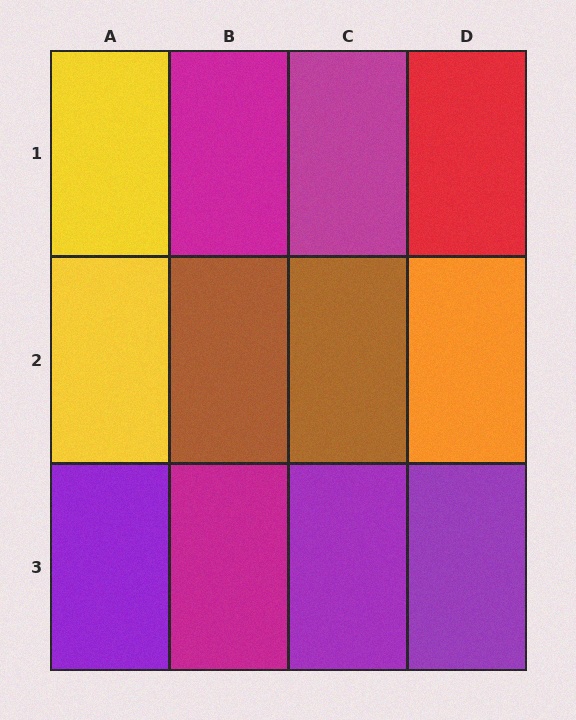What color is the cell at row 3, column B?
Magenta.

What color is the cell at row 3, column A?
Purple.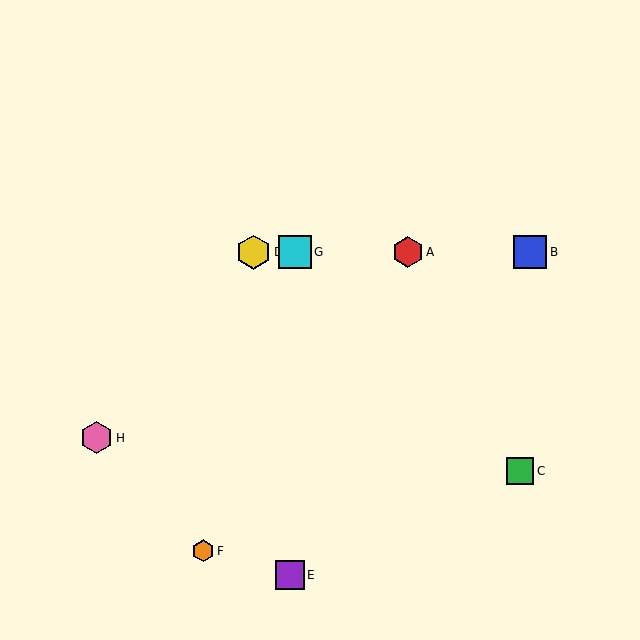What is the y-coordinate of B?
Object B is at y≈252.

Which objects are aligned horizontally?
Objects A, B, D, G are aligned horizontally.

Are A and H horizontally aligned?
No, A is at y≈252 and H is at y≈438.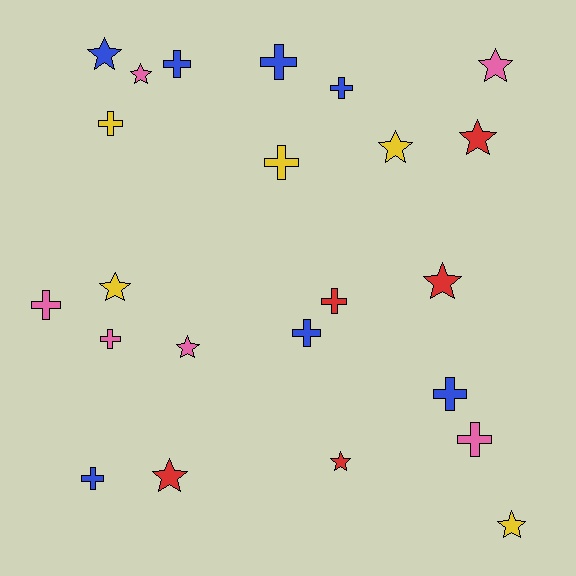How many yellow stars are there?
There are 3 yellow stars.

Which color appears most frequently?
Blue, with 7 objects.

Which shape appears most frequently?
Cross, with 12 objects.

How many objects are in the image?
There are 23 objects.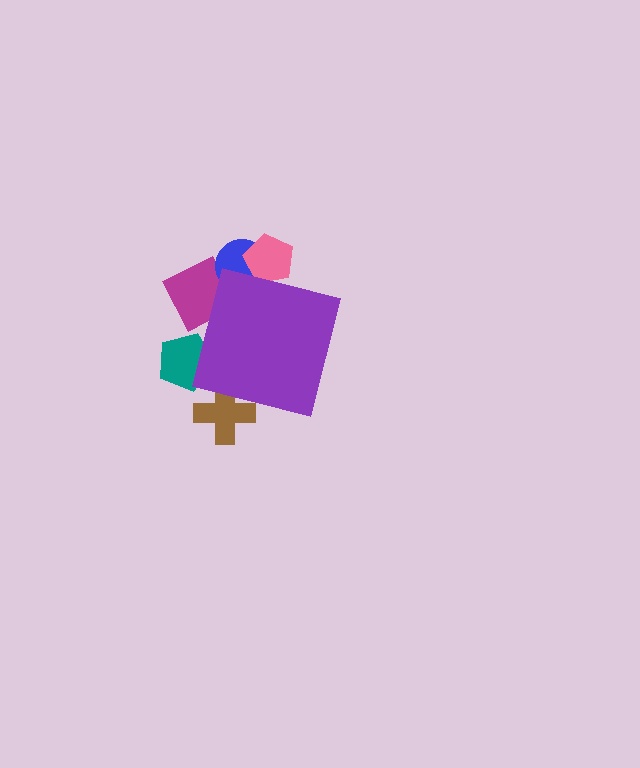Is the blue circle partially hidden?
Yes, the blue circle is partially hidden behind the purple square.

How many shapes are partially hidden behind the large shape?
6 shapes are partially hidden.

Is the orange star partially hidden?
Yes, the orange star is partially hidden behind the purple square.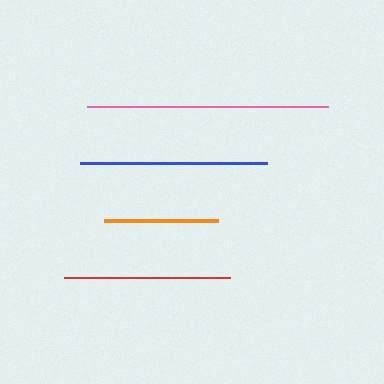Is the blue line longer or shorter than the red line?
The blue line is longer than the red line.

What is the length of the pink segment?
The pink segment is approximately 241 pixels long.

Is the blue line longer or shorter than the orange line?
The blue line is longer than the orange line.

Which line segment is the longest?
The pink line is the longest at approximately 241 pixels.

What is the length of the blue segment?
The blue segment is approximately 187 pixels long.